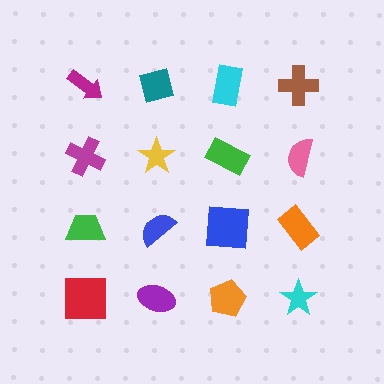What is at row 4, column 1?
A red square.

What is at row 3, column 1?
A green trapezoid.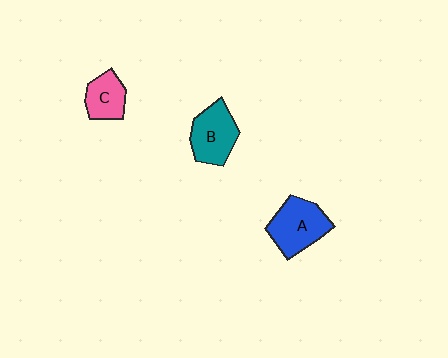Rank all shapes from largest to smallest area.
From largest to smallest: A (blue), B (teal), C (pink).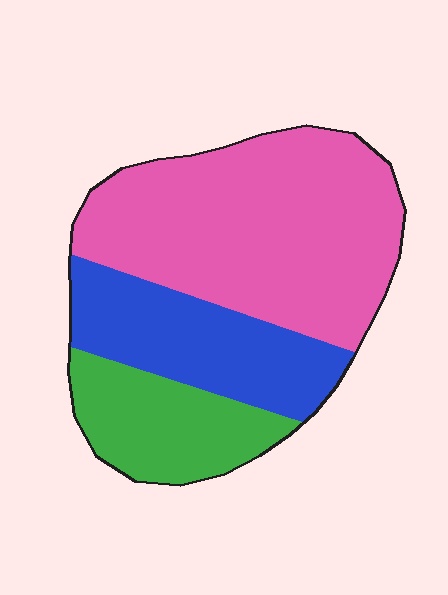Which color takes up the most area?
Pink, at roughly 55%.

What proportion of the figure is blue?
Blue takes up about one quarter (1/4) of the figure.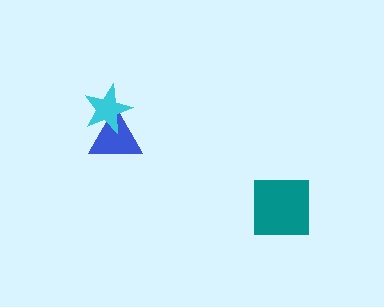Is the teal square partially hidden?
No, no other shape covers it.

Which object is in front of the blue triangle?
The cyan star is in front of the blue triangle.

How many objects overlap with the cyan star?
1 object overlaps with the cyan star.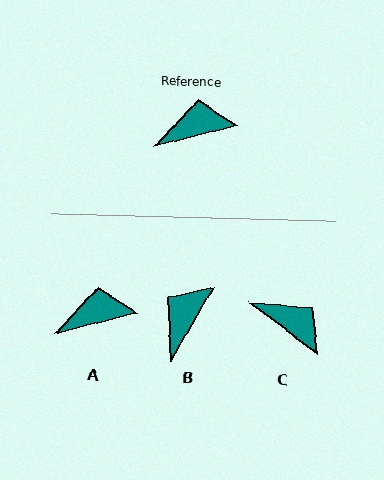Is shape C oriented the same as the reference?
No, it is off by about 52 degrees.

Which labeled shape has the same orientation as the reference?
A.